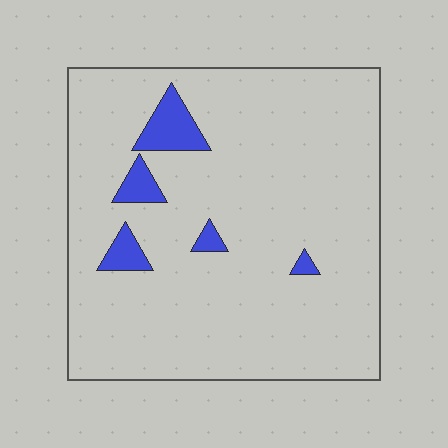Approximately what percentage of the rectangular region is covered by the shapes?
Approximately 5%.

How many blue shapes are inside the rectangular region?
5.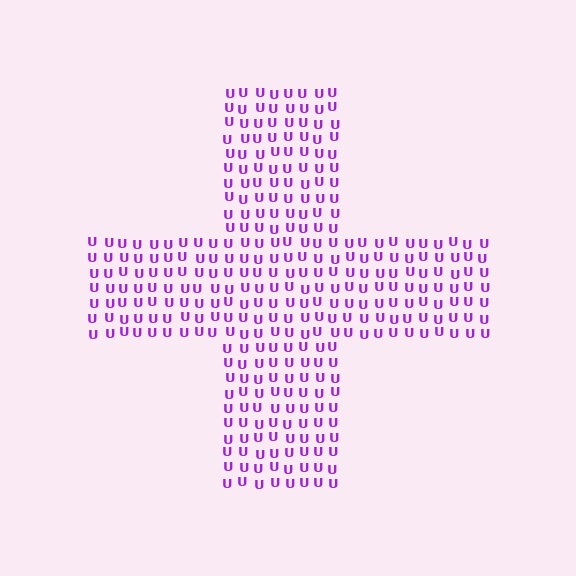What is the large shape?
The large shape is a cross.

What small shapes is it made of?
It is made of small letter U's.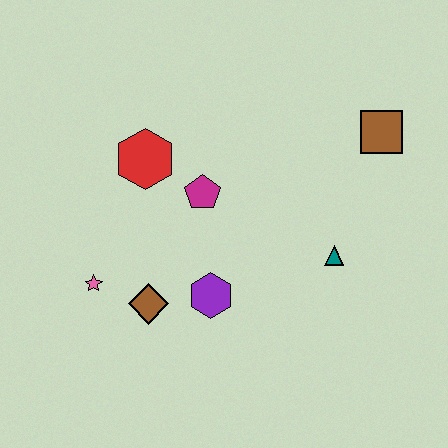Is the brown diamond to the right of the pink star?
Yes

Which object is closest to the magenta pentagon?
The red hexagon is closest to the magenta pentagon.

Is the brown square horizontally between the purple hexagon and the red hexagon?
No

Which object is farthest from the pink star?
The brown square is farthest from the pink star.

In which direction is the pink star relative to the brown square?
The pink star is to the left of the brown square.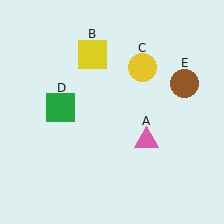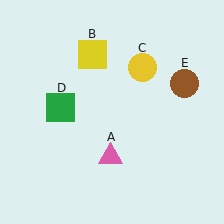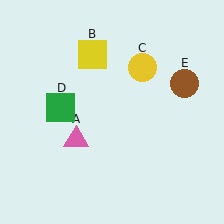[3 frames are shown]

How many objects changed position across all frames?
1 object changed position: pink triangle (object A).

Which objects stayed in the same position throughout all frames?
Yellow square (object B) and yellow circle (object C) and green square (object D) and brown circle (object E) remained stationary.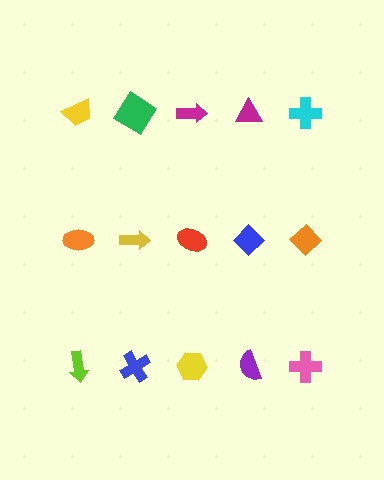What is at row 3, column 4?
A purple semicircle.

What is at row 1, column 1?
A yellow trapezoid.